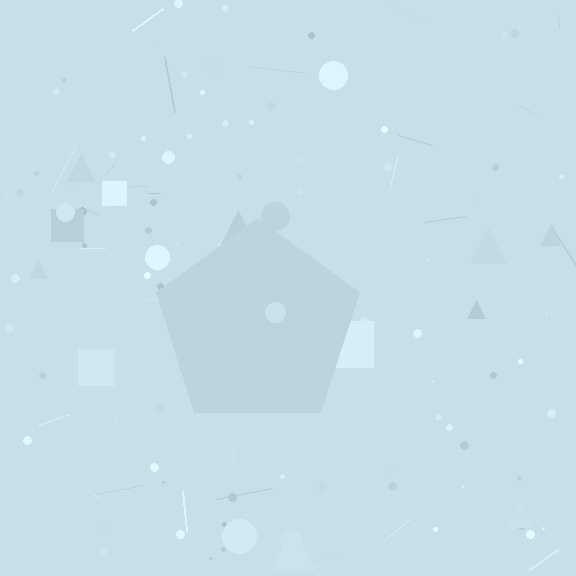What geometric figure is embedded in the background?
A pentagon is embedded in the background.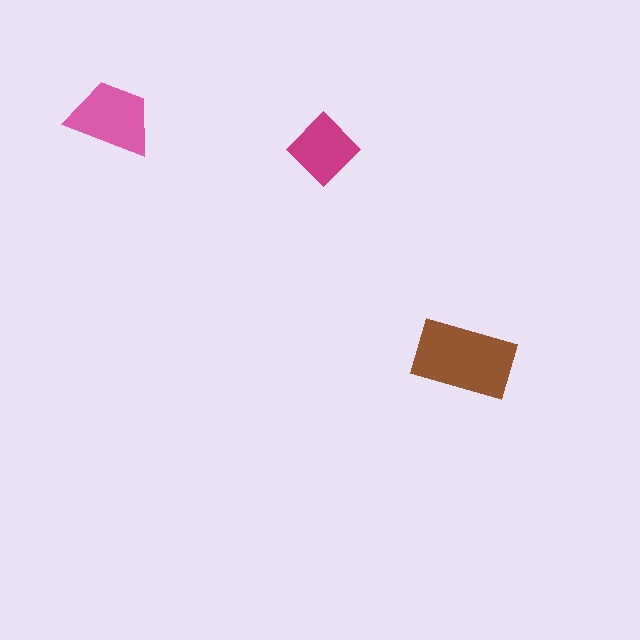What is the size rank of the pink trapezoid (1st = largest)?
2nd.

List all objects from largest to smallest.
The brown rectangle, the pink trapezoid, the magenta diamond.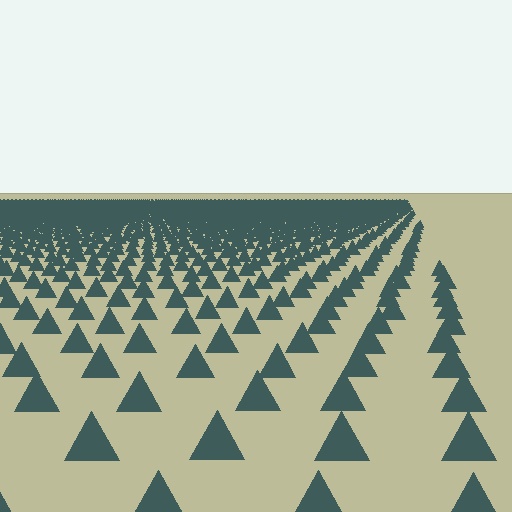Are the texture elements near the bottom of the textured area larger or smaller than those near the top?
Larger. Near the bottom, elements are closer to the viewer and appear at a bigger on-screen size.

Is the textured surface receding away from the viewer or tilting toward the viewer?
The surface is receding away from the viewer. Texture elements get smaller and denser toward the top.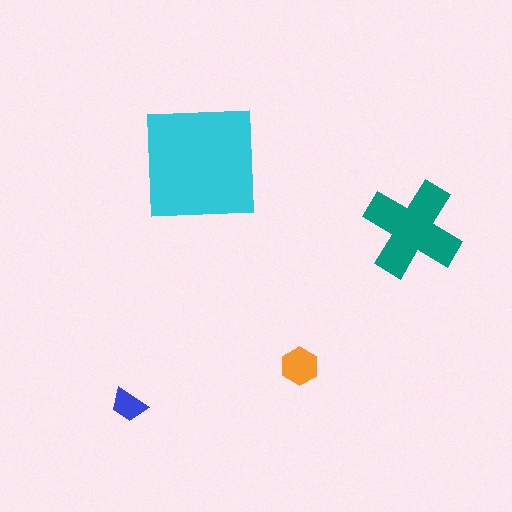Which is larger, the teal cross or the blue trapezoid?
The teal cross.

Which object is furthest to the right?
The teal cross is rightmost.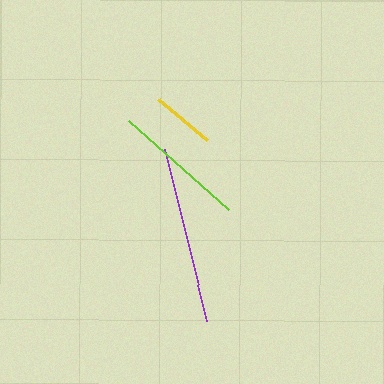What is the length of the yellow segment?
The yellow segment is approximately 64 pixels long.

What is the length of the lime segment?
The lime segment is approximately 134 pixels long.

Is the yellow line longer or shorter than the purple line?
The purple line is longer than the yellow line.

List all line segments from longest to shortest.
From longest to shortest: purple, lime, yellow.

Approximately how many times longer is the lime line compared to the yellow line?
The lime line is approximately 2.1 times the length of the yellow line.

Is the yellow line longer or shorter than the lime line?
The lime line is longer than the yellow line.